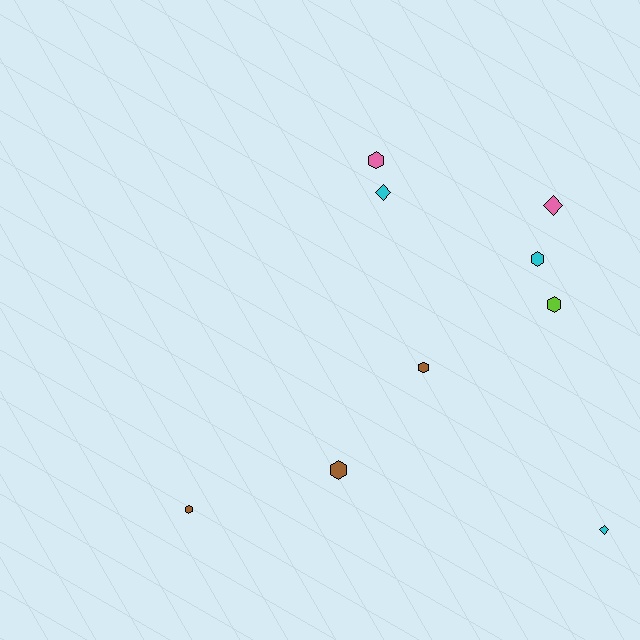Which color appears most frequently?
Cyan, with 3 objects.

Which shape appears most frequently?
Hexagon, with 6 objects.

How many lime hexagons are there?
There is 1 lime hexagon.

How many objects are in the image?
There are 9 objects.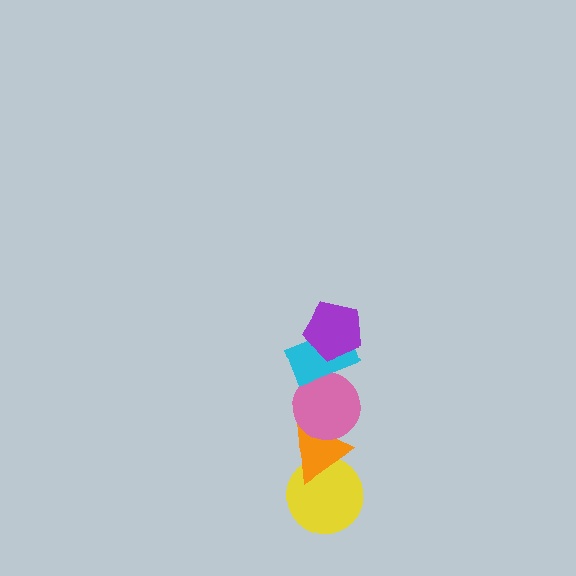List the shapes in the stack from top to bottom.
From top to bottom: the purple pentagon, the cyan rectangle, the pink circle, the orange triangle, the yellow circle.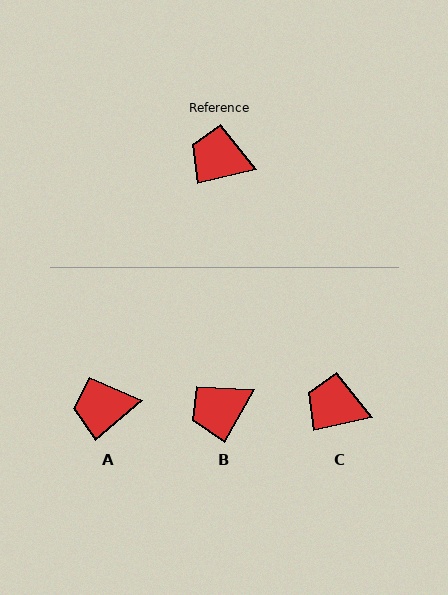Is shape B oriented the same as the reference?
No, it is off by about 48 degrees.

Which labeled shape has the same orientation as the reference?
C.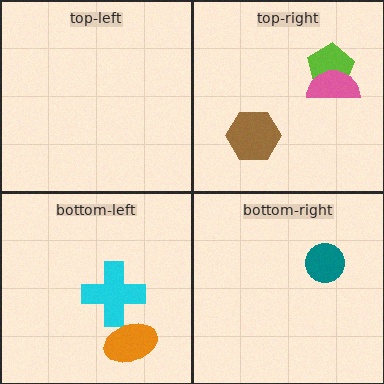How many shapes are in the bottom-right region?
1.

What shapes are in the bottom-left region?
The cyan cross, the orange ellipse.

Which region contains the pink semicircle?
The top-right region.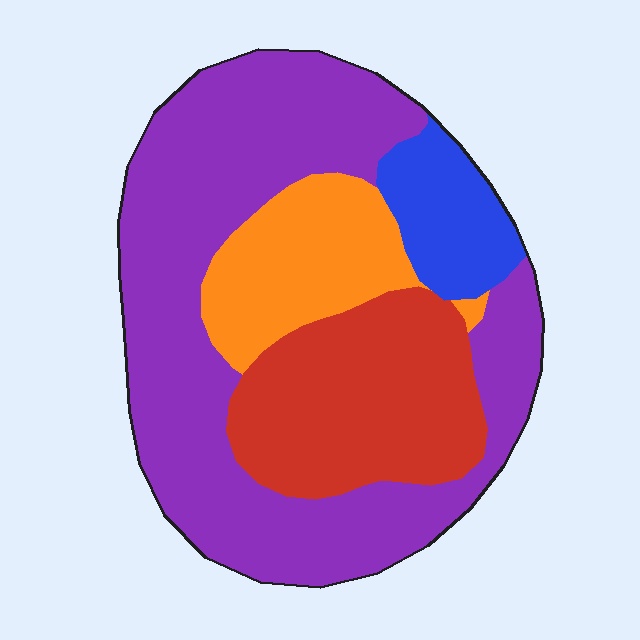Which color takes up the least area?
Blue, at roughly 10%.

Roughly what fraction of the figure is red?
Red covers about 25% of the figure.